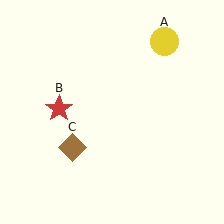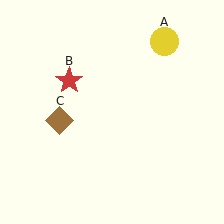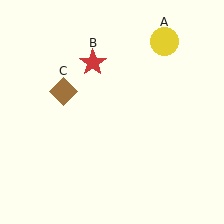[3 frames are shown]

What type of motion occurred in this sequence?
The red star (object B), brown diamond (object C) rotated clockwise around the center of the scene.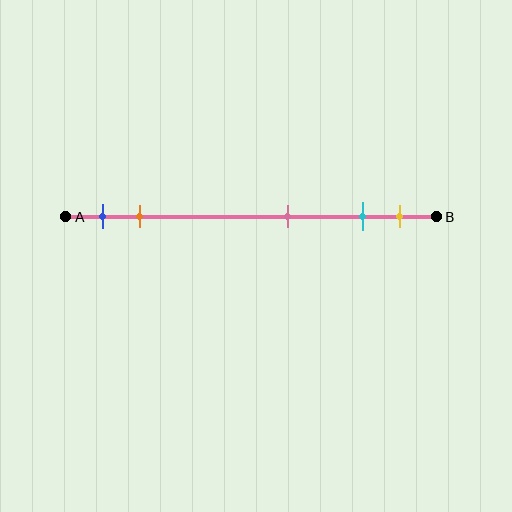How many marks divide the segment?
There are 5 marks dividing the segment.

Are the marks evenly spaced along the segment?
No, the marks are not evenly spaced.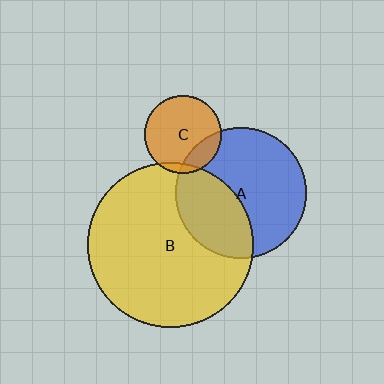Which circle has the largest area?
Circle B (yellow).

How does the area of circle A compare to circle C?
Approximately 2.8 times.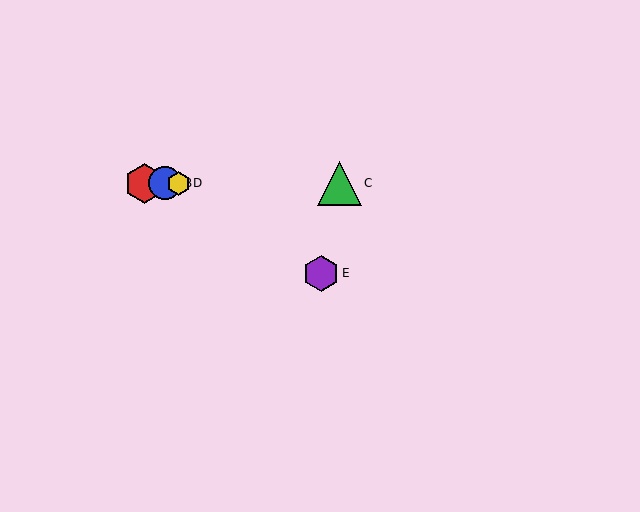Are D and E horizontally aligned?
No, D is at y≈183 and E is at y≈273.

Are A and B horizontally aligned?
Yes, both are at y≈183.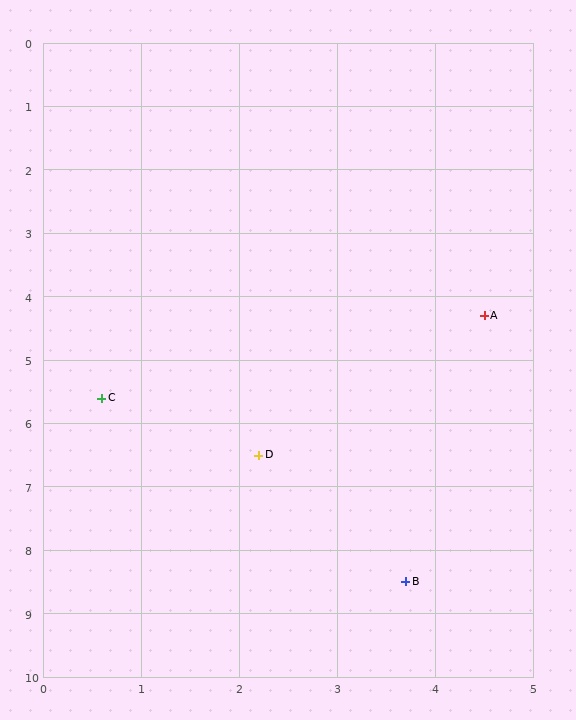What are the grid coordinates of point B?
Point B is at approximately (3.7, 8.5).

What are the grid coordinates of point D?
Point D is at approximately (2.2, 6.5).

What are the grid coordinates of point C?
Point C is at approximately (0.6, 5.6).